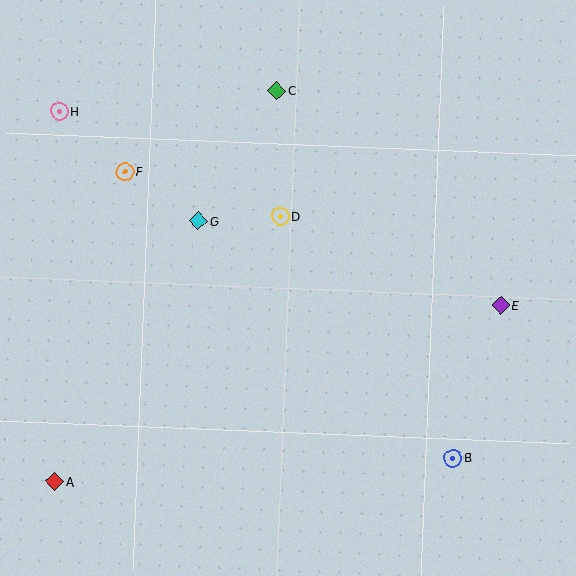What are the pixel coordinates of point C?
Point C is at (277, 91).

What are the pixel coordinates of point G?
Point G is at (199, 221).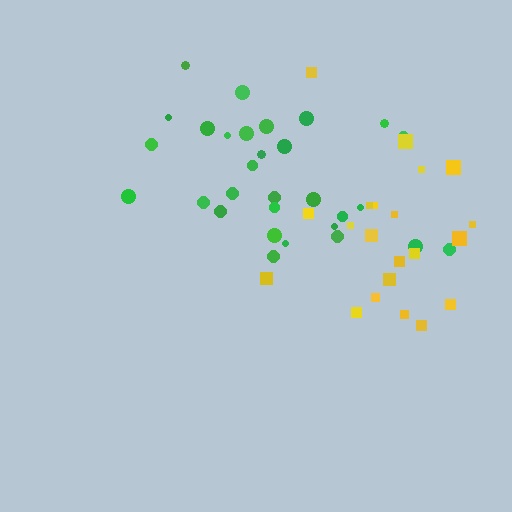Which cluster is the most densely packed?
Yellow.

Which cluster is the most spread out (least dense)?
Green.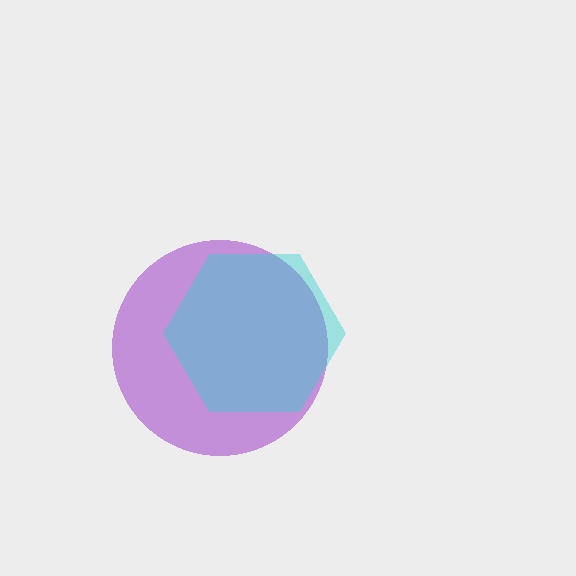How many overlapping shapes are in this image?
There are 2 overlapping shapes in the image.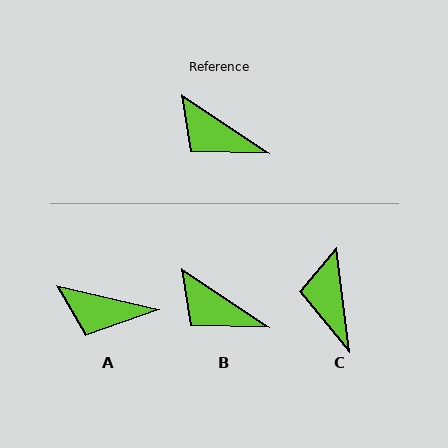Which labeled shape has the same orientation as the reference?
B.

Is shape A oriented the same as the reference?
No, it is off by about 20 degrees.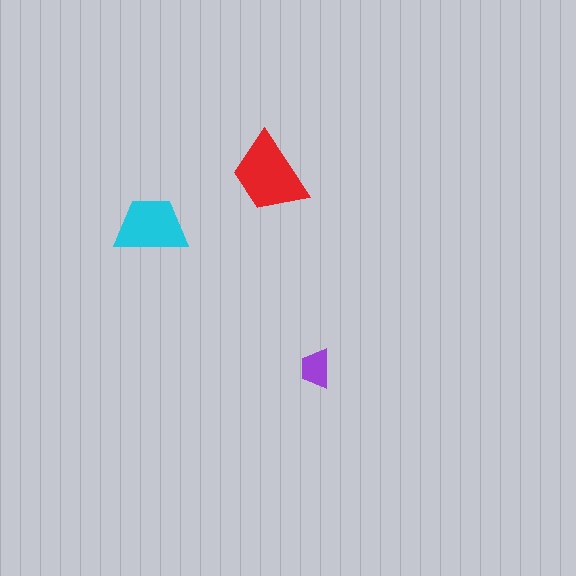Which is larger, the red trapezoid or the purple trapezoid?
The red one.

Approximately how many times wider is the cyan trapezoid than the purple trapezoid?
About 2 times wider.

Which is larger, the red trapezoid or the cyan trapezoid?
The red one.